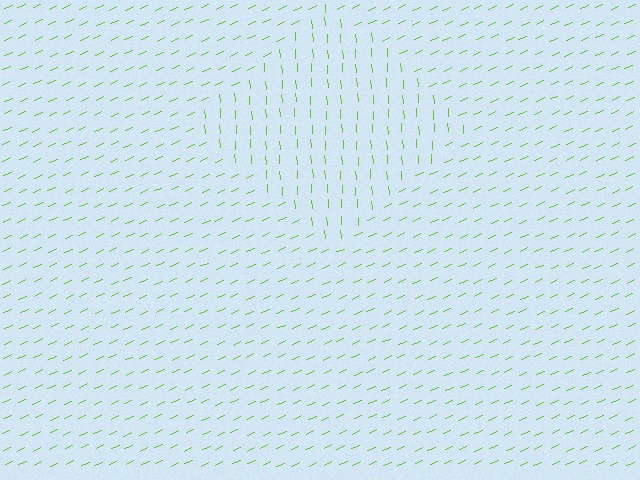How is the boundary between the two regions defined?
The boundary is defined purely by a change in line orientation (approximately 69 degrees difference). All lines are the same color and thickness.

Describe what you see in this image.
The image is filled with small lime line segments. A diamond region in the image has lines oriented differently from the surrounding lines, creating a visible texture boundary.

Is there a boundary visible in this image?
Yes, there is a texture boundary formed by a change in line orientation.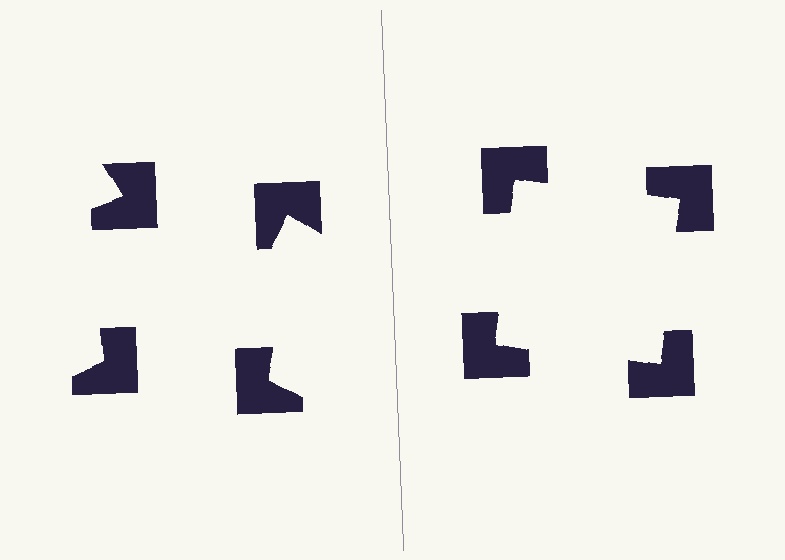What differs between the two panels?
The notched squares are positioned identically on both sides; only the wedge orientations differ. On the right they align to a square; on the left they are misaligned.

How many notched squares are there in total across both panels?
8 — 4 on each side.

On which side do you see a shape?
An illusory square appears on the right side. On the left side the wedge cuts are rotated, so no coherent shape forms.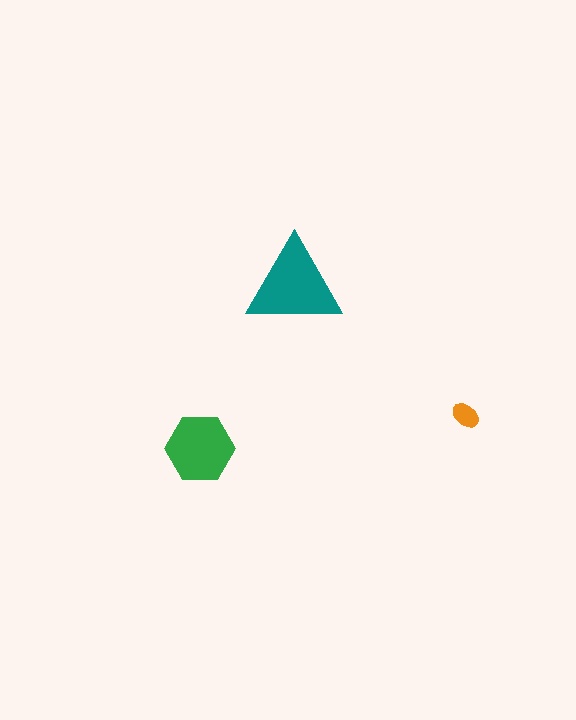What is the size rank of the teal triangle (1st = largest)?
1st.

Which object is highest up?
The teal triangle is topmost.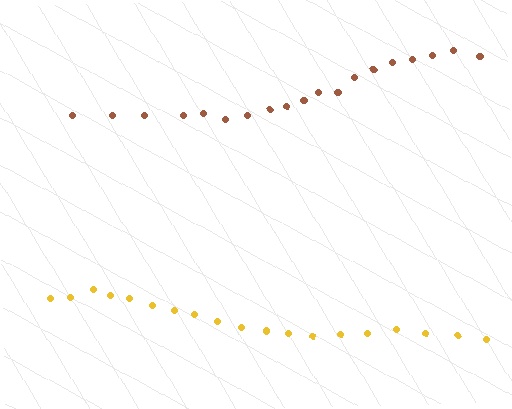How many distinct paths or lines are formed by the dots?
There are 2 distinct paths.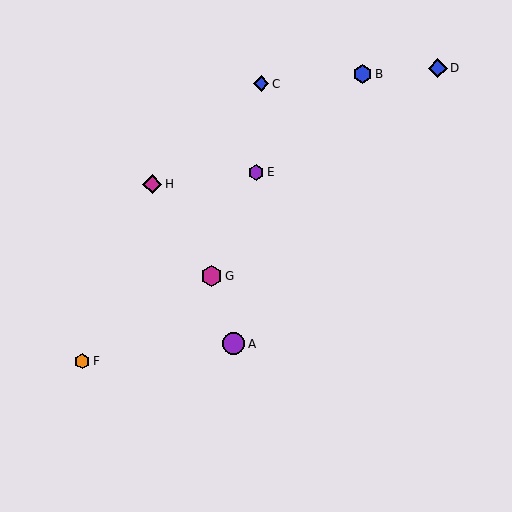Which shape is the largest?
The purple circle (labeled A) is the largest.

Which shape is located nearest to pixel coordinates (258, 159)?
The purple hexagon (labeled E) at (256, 172) is nearest to that location.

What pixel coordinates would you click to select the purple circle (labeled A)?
Click at (234, 344) to select the purple circle A.